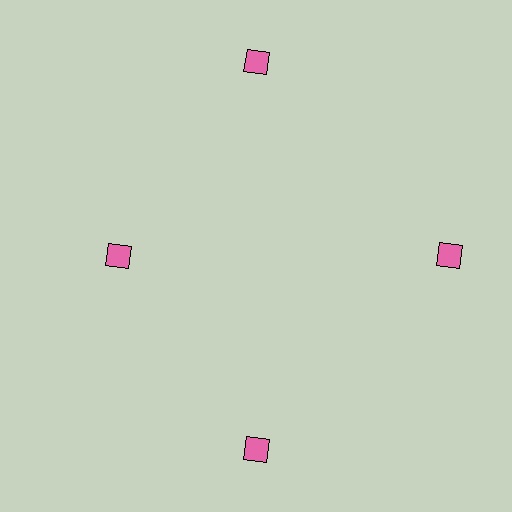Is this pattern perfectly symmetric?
No. The 4 pink squares are arranged in a ring, but one element near the 9 o'clock position is pulled inward toward the center, breaking the 4-fold rotational symmetry.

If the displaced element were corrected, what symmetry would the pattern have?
It would have 4-fold rotational symmetry — the pattern would map onto itself every 90 degrees.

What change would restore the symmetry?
The symmetry would be restored by moving it outward, back onto the ring so that all 4 squares sit at equal angles and equal distance from the center.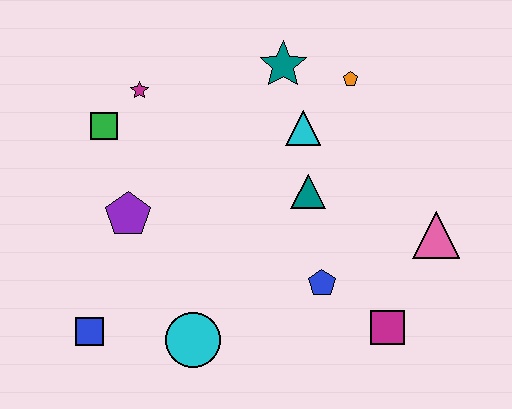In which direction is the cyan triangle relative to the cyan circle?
The cyan triangle is above the cyan circle.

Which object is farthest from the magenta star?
The magenta square is farthest from the magenta star.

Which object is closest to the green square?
The magenta star is closest to the green square.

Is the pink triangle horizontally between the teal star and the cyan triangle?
No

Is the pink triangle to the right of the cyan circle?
Yes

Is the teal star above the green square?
Yes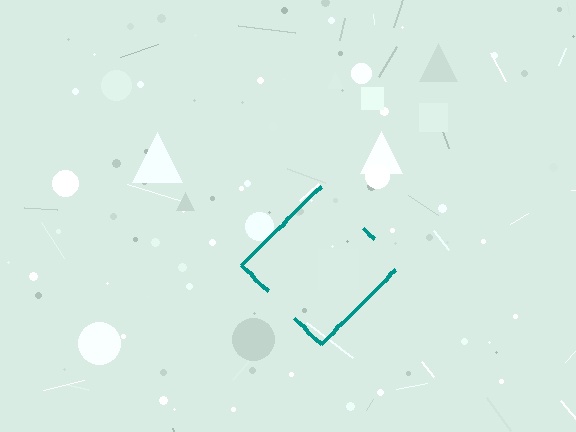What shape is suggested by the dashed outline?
The dashed outline suggests a diamond.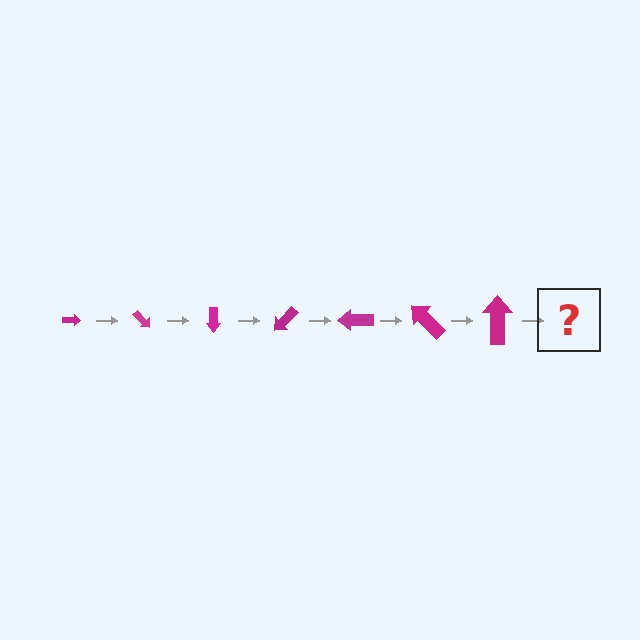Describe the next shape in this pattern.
It should be an arrow, larger than the previous one and rotated 315 degrees from the start.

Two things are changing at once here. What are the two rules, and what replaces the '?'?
The two rules are that the arrow grows larger each step and it rotates 45 degrees each step. The '?' should be an arrow, larger than the previous one and rotated 315 degrees from the start.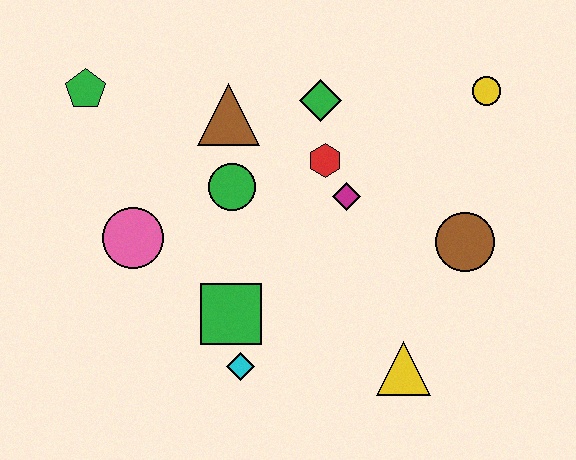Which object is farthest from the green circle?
The yellow circle is farthest from the green circle.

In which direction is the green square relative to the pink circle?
The green square is to the right of the pink circle.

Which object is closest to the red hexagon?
The magenta diamond is closest to the red hexagon.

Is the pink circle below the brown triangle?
Yes